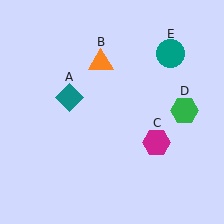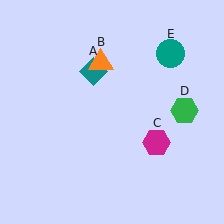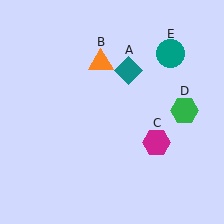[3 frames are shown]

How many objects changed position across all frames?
1 object changed position: teal diamond (object A).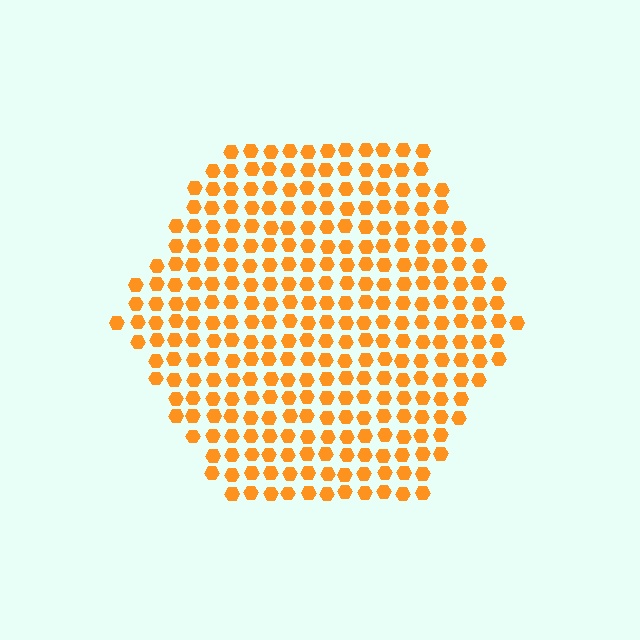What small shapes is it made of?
It is made of small hexagons.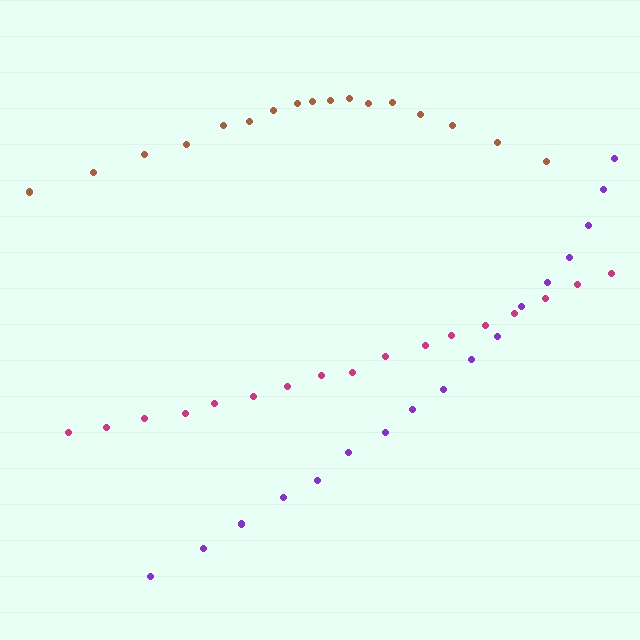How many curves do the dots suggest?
There are 3 distinct paths.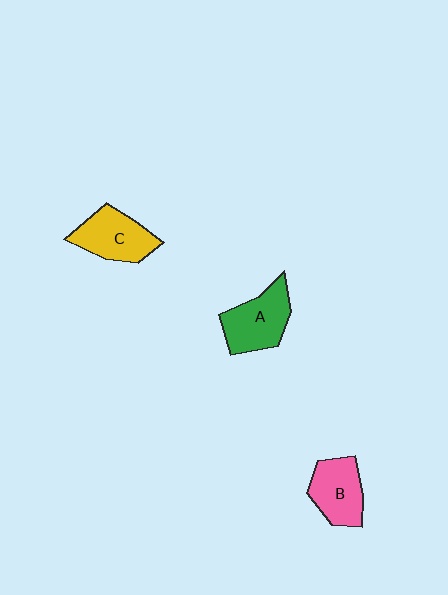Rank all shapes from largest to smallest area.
From largest to smallest: A (green), C (yellow), B (pink).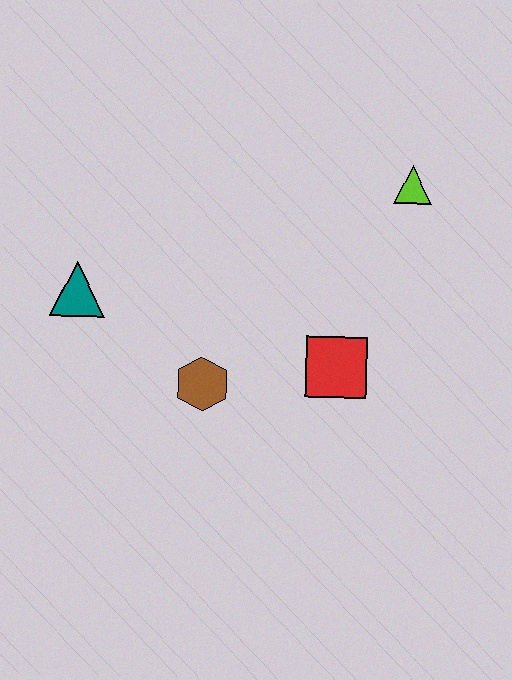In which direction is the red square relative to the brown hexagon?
The red square is to the right of the brown hexagon.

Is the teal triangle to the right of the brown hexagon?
No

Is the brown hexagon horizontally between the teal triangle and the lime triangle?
Yes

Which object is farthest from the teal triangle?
The lime triangle is farthest from the teal triangle.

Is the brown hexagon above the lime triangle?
No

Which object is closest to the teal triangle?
The brown hexagon is closest to the teal triangle.